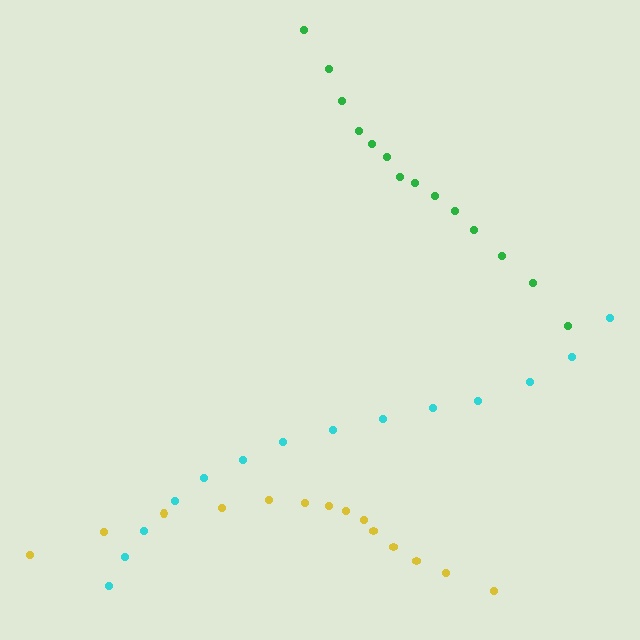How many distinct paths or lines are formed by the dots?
There are 3 distinct paths.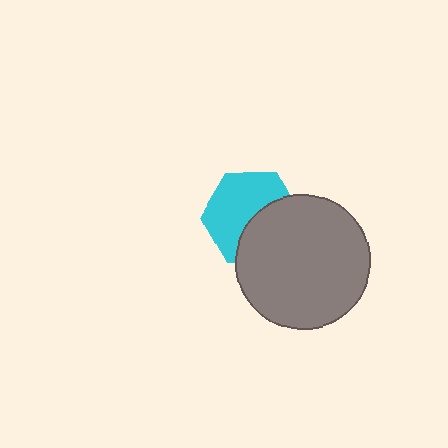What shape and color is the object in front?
The object in front is a gray circle.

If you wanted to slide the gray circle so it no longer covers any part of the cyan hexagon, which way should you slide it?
Slide it toward the lower-right — that is the most direct way to separate the two shapes.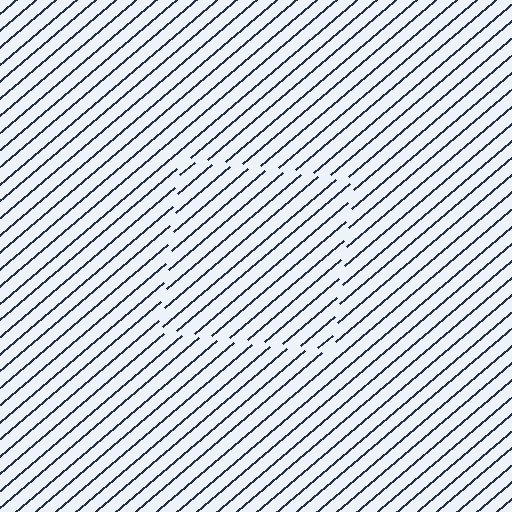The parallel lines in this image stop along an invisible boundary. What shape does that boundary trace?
An illusory square. The interior of the shape contains the same grating, shifted by half a period — the contour is defined by the phase discontinuity where line-ends from the inner and outer gratings abut.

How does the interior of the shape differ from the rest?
The interior of the shape contains the same grating, shifted by half a period — the contour is defined by the phase discontinuity where line-ends from the inner and outer gratings abut.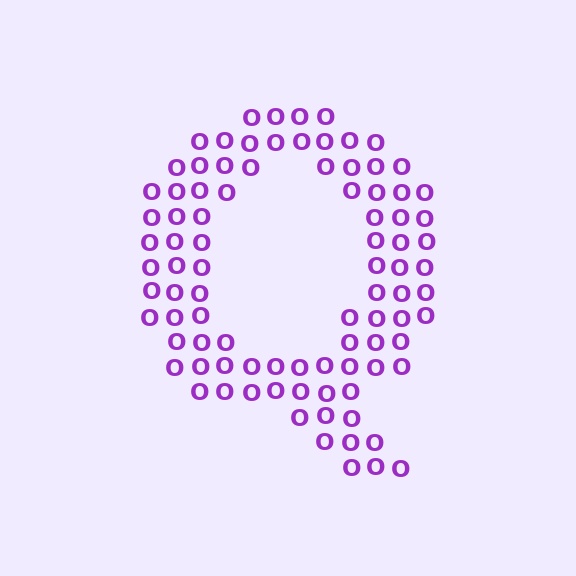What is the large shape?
The large shape is the letter Q.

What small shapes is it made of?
It is made of small letter O's.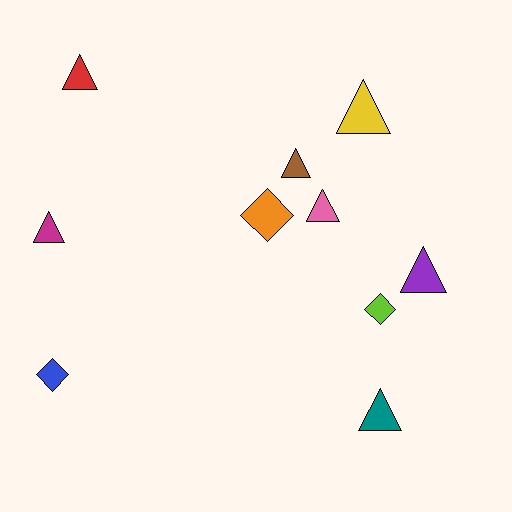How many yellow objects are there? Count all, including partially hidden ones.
There is 1 yellow object.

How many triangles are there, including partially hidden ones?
There are 7 triangles.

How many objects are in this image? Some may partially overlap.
There are 10 objects.